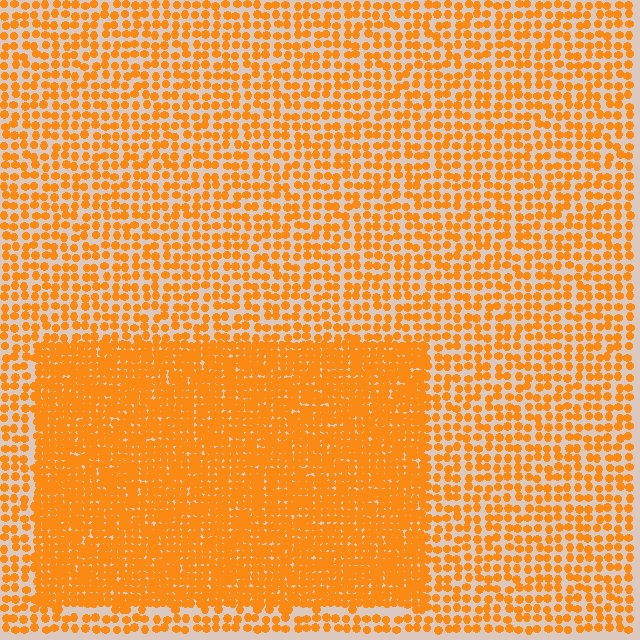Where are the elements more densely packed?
The elements are more densely packed inside the rectangle boundary.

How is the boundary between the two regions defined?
The boundary is defined by a change in element density (approximately 2.1x ratio). All elements are the same color, size, and shape.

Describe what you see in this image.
The image contains small orange elements arranged at two different densities. A rectangle-shaped region is visible where the elements are more densely packed than the surrounding area.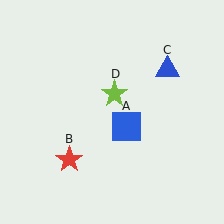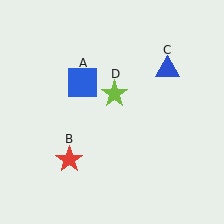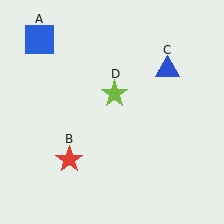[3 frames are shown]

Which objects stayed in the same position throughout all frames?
Red star (object B) and blue triangle (object C) and lime star (object D) remained stationary.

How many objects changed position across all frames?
1 object changed position: blue square (object A).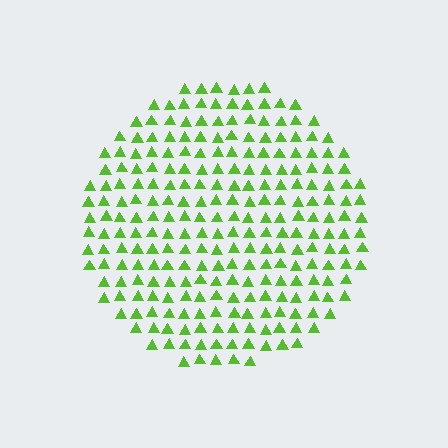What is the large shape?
The large shape is a circle.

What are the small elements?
The small elements are triangles.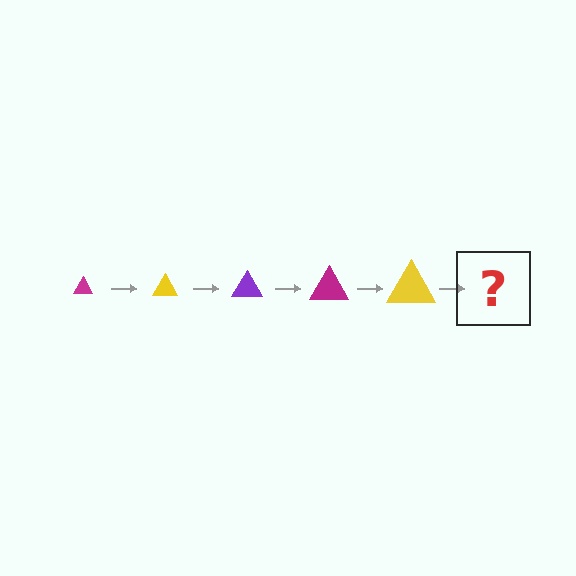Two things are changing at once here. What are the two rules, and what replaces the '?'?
The two rules are that the triangle grows larger each step and the color cycles through magenta, yellow, and purple. The '?' should be a purple triangle, larger than the previous one.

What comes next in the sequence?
The next element should be a purple triangle, larger than the previous one.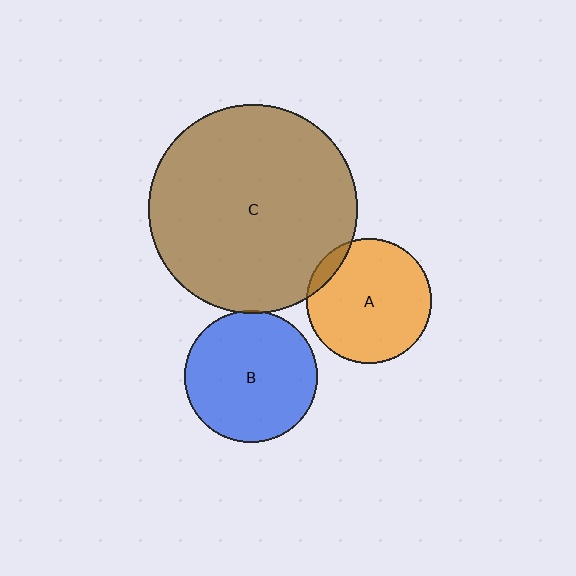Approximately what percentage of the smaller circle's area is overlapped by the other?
Approximately 10%.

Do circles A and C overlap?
Yes.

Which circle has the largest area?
Circle C (brown).